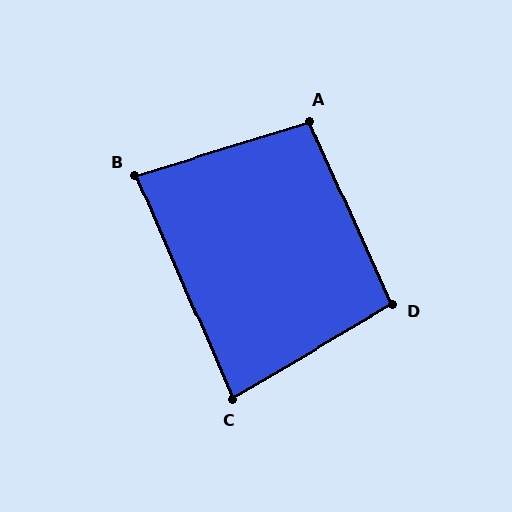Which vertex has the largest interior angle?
A, at approximately 97 degrees.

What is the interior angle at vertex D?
Approximately 96 degrees (obtuse).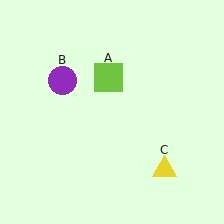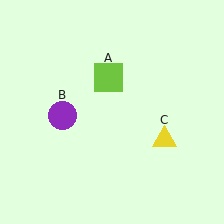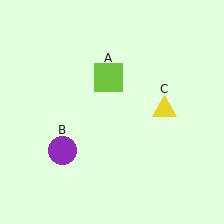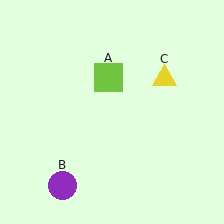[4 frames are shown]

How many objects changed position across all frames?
2 objects changed position: purple circle (object B), yellow triangle (object C).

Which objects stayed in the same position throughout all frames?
Lime square (object A) remained stationary.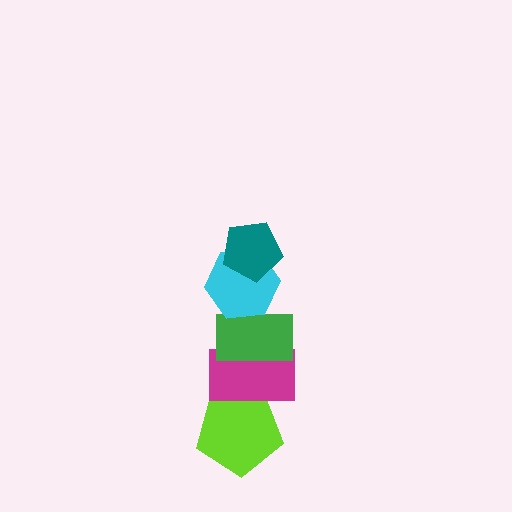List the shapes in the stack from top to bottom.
From top to bottom: the teal pentagon, the cyan hexagon, the green rectangle, the magenta rectangle, the lime pentagon.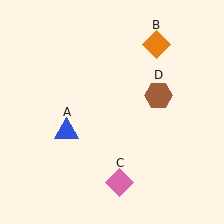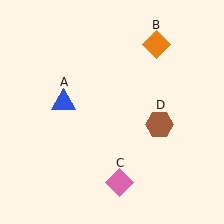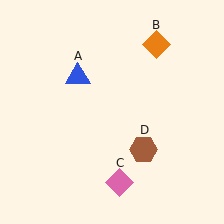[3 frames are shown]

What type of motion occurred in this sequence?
The blue triangle (object A), brown hexagon (object D) rotated clockwise around the center of the scene.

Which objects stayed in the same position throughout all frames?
Orange diamond (object B) and pink diamond (object C) remained stationary.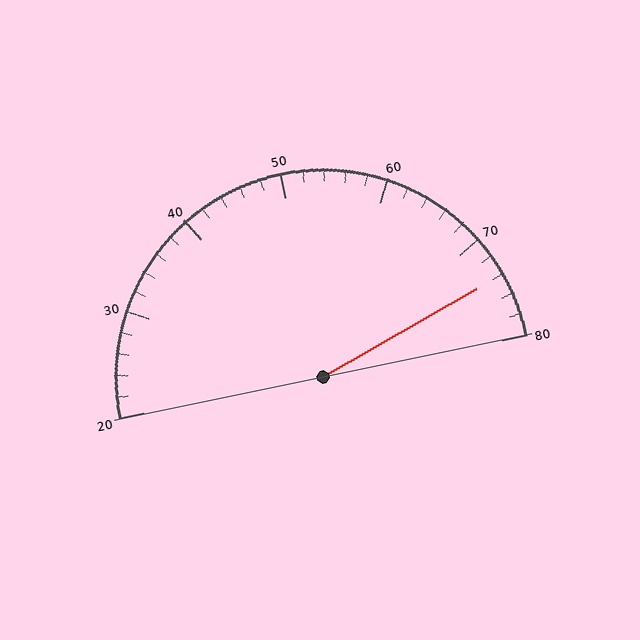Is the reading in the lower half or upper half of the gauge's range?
The reading is in the upper half of the range (20 to 80).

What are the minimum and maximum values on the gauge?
The gauge ranges from 20 to 80.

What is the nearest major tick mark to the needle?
The nearest major tick mark is 70.